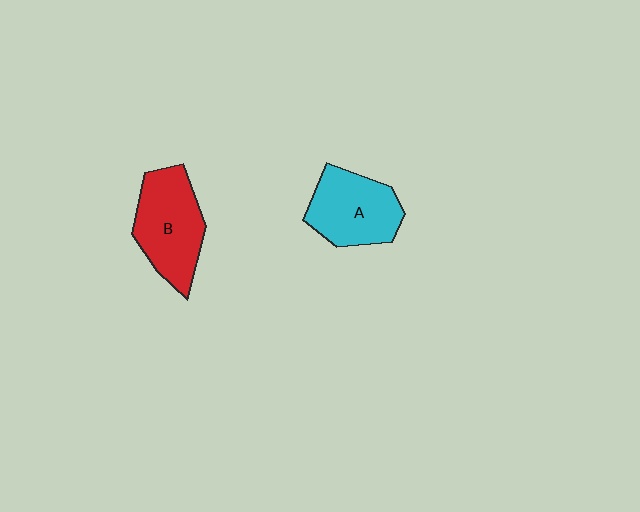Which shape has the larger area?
Shape B (red).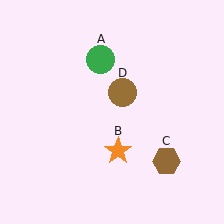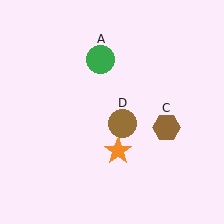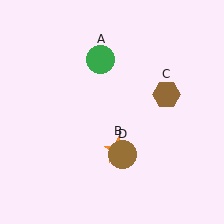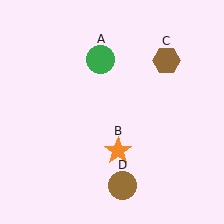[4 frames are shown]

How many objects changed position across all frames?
2 objects changed position: brown hexagon (object C), brown circle (object D).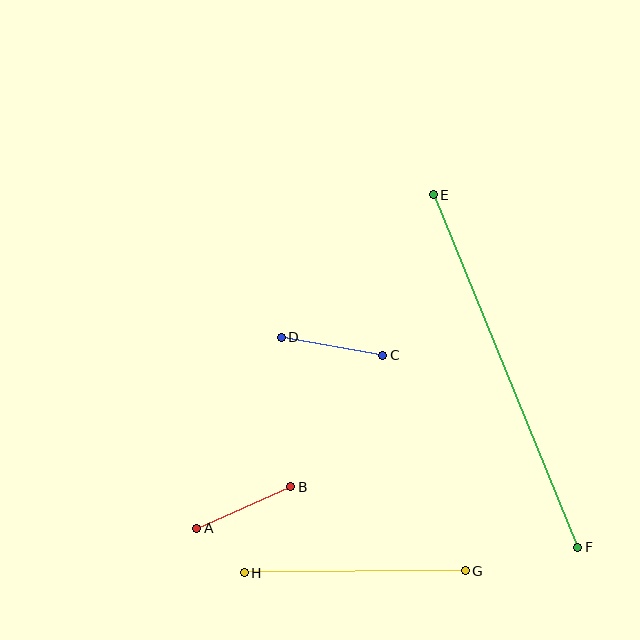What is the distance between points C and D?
The distance is approximately 103 pixels.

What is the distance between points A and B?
The distance is approximately 103 pixels.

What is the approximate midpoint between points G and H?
The midpoint is at approximately (355, 572) pixels.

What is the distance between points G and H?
The distance is approximately 221 pixels.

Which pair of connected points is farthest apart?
Points E and F are farthest apart.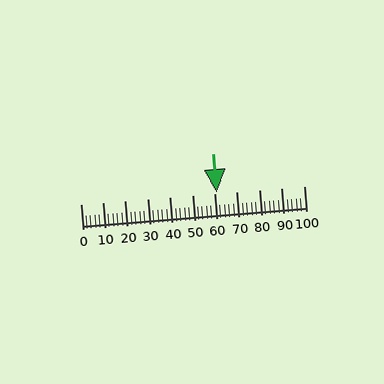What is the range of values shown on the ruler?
The ruler shows values from 0 to 100.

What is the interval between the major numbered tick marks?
The major tick marks are spaced 10 units apart.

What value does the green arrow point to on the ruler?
The green arrow points to approximately 61.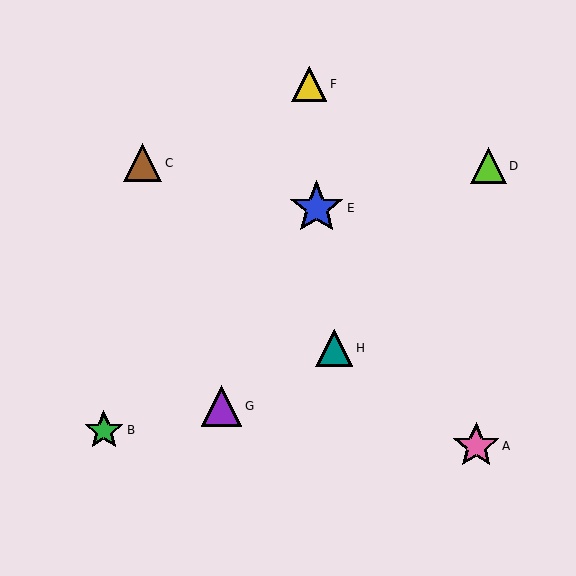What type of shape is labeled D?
Shape D is a lime triangle.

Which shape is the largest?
The blue star (labeled E) is the largest.